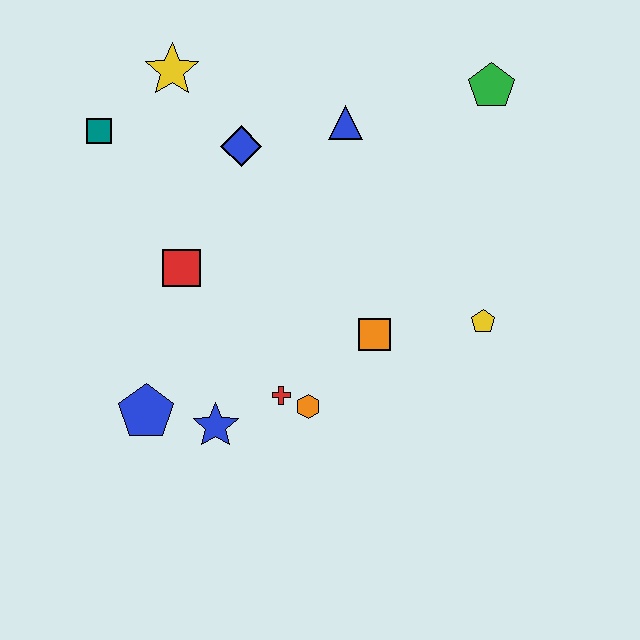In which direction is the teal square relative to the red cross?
The teal square is above the red cross.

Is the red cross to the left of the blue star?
No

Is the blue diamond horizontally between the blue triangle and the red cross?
No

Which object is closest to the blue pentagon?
The blue star is closest to the blue pentagon.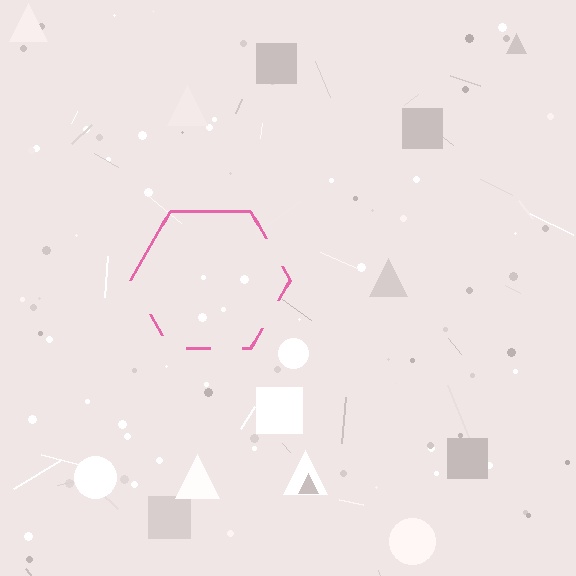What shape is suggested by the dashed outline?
The dashed outline suggests a hexagon.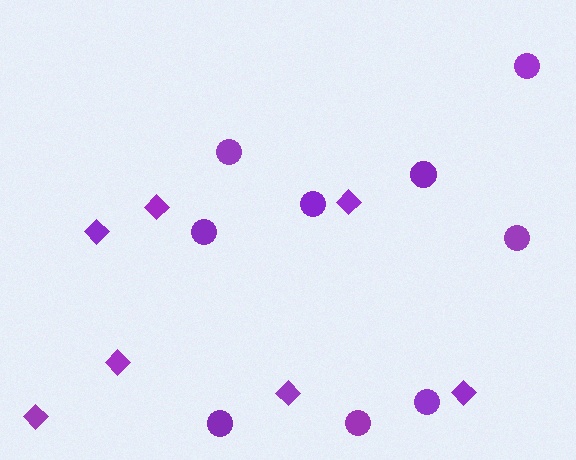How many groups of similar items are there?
There are 2 groups: one group of diamonds (7) and one group of circles (9).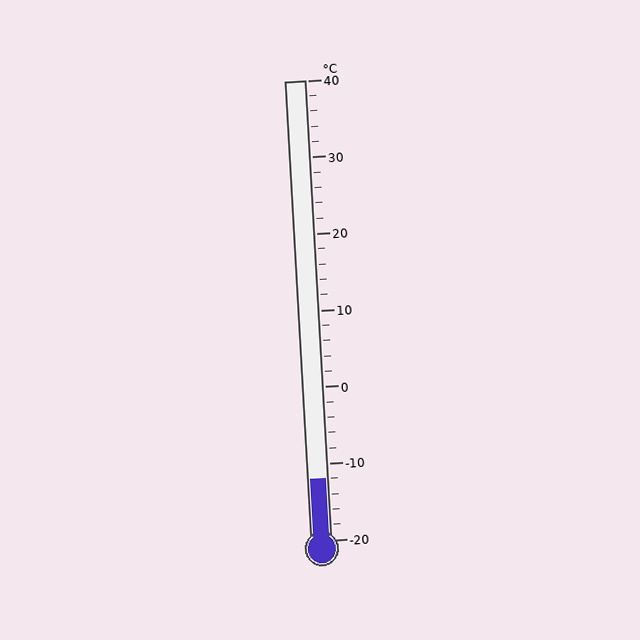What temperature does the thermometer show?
The thermometer shows approximately -12°C.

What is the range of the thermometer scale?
The thermometer scale ranges from -20°C to 40°C.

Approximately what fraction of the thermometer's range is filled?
The thermometer is filled to approximately 15% of its range.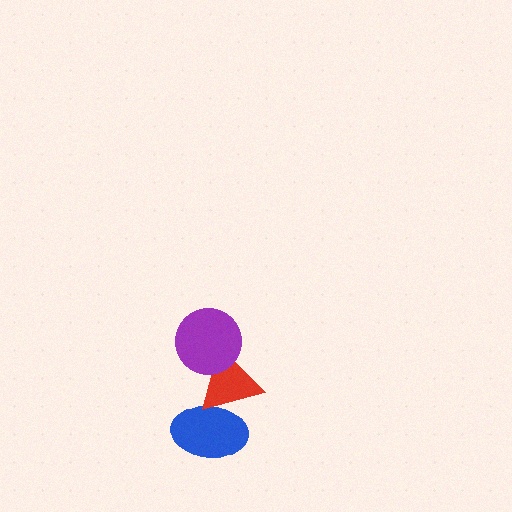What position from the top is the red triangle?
The red triangle is 2nd from the top.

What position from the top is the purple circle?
The purple circle is 1st from the top.